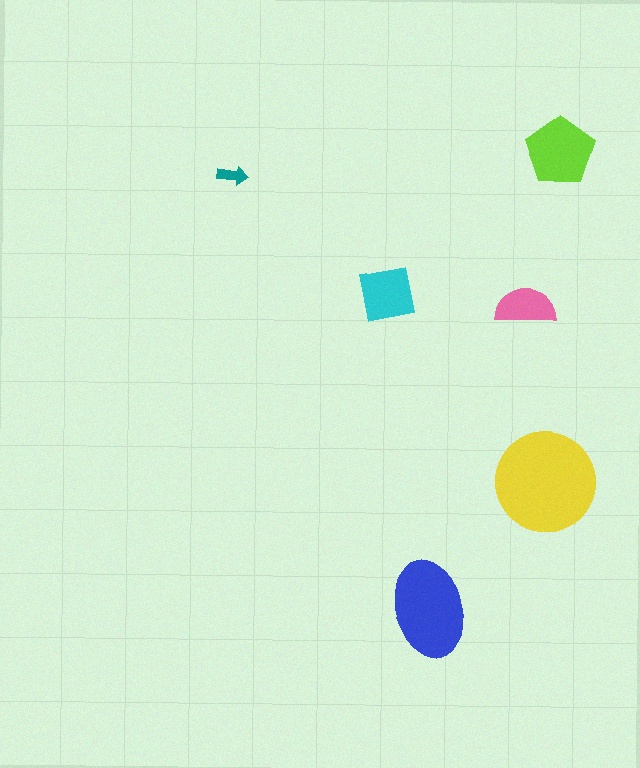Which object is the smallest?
The teal arrow.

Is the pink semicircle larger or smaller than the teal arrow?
Larger.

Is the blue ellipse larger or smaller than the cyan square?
Larger.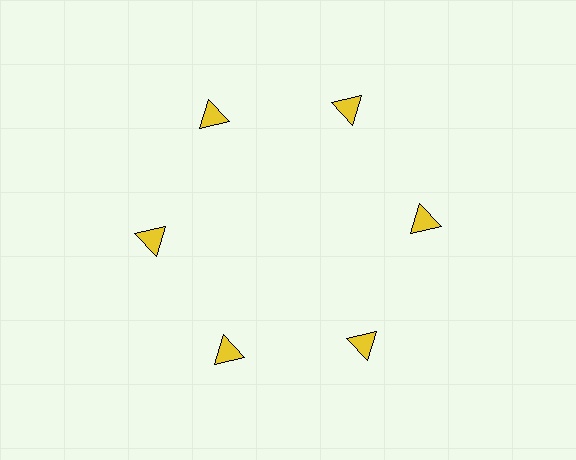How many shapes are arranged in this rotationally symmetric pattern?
There are 6 shapes, arranged in 6 groups of 1.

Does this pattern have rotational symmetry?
Yes, this pattern has 6-fold rotational symmetry. It looks the same after rotating 60 degrees around the center.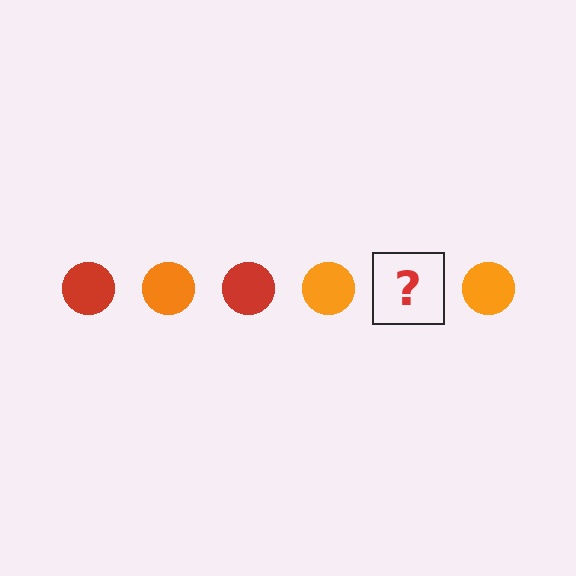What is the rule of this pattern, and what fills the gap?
The rule is that the pattern cycles through red, orange circles. The gap should be filled with a red circle.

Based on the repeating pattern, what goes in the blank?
The blank should be a red circle.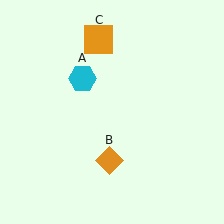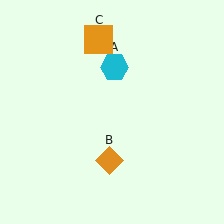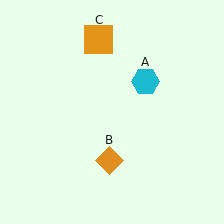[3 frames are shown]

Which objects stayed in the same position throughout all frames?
Orange diamond (object B) and orange square (object C) remained stationary.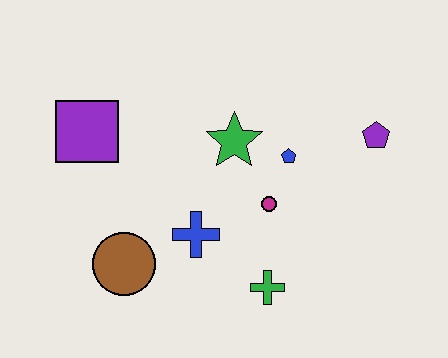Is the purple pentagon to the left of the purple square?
No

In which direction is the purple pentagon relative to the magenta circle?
The purple pentagon is to the right of the magenta circle.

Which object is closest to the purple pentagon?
The blue pentagon is closest to the purple pentagon.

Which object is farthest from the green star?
The brown circle is farthest from the green star.